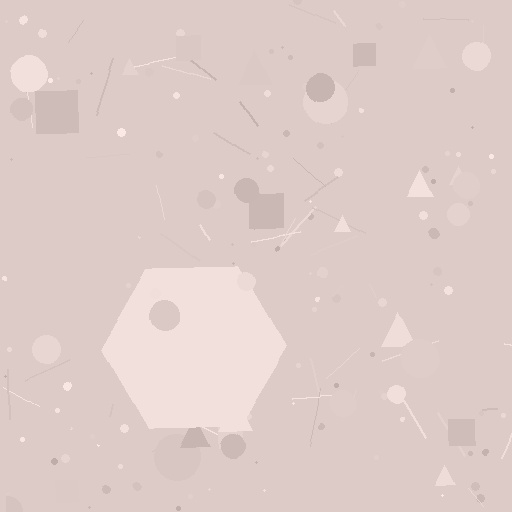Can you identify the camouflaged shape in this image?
The camouflaged shape is a hexagon.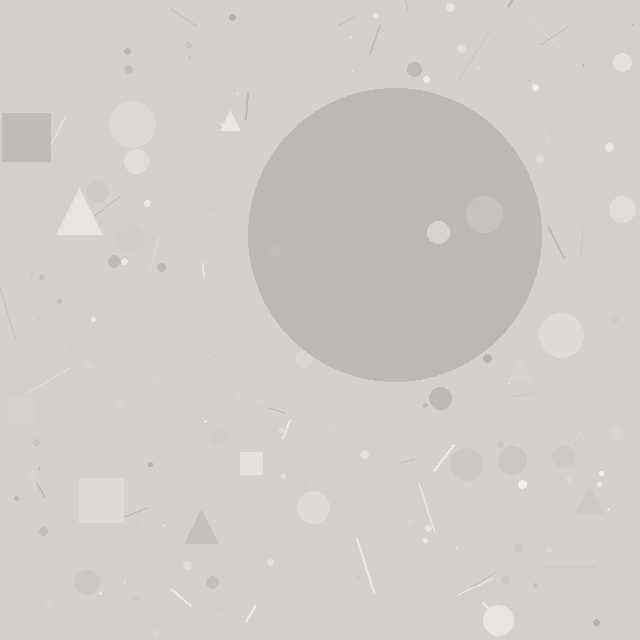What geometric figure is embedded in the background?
A circle is embedded in the background.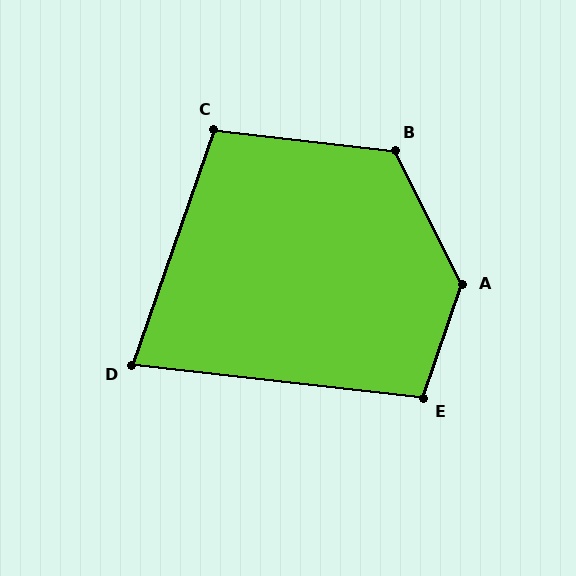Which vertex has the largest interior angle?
A, at approximately 134 degrees.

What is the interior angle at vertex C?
Approximately 103 degrees (obtuse).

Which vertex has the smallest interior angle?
D, at approximately 77 degrees.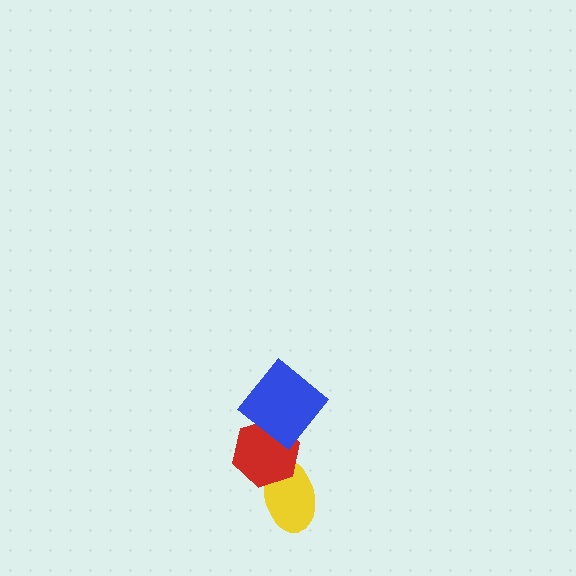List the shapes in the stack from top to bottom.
From top to bottom: the blue diamond, the red hexagon, the yellow ellipse.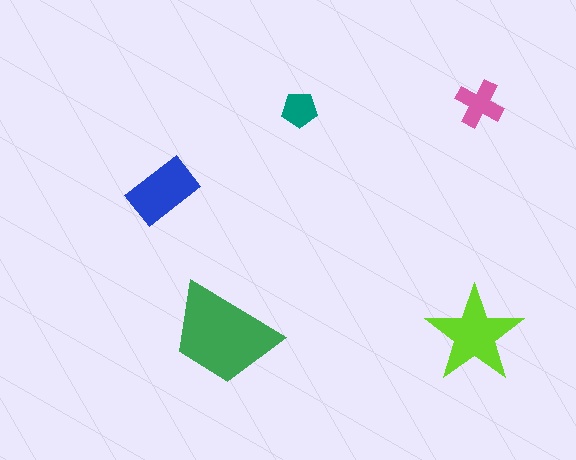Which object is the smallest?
The teal pentagon.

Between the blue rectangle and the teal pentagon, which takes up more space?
The blue rectangle.